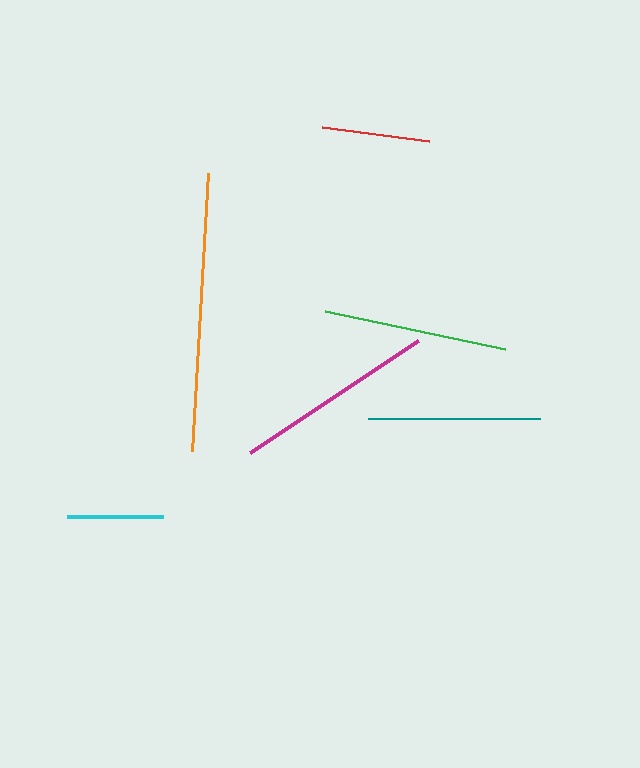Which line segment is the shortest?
The cyan line is the shortest at approximately 96 pixels.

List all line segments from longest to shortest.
From longest to shortest: orange, magenta, green, teal, red, cyan.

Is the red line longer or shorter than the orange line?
The orange line is longer than the red line.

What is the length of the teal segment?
The teal segment is approximately 173 pixels long.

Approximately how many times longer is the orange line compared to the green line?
The orange line is approximately 1.5 times the length of the green line.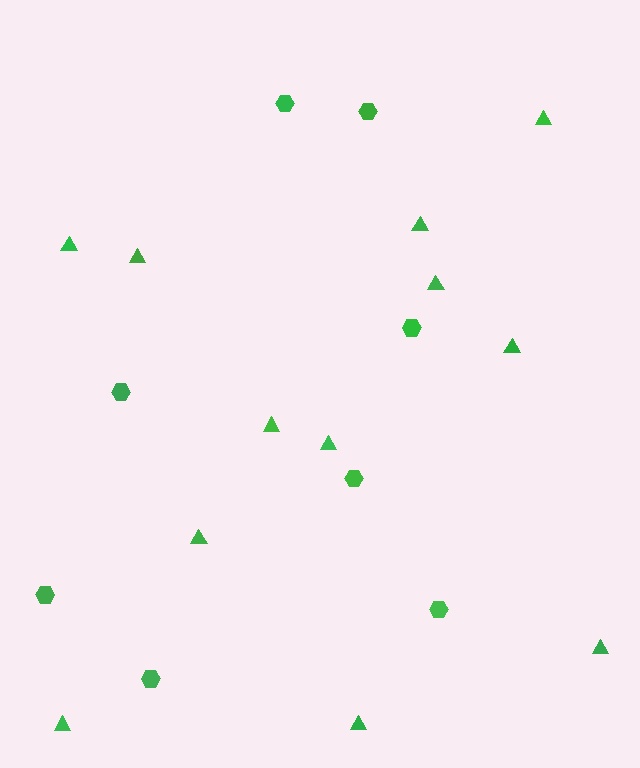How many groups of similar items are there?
There are 2 groups: one group of hexagons (8) and one group of triangles (12).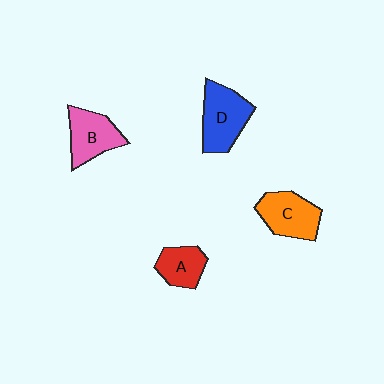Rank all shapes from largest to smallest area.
From largest to smallest: D (blue), C (orange), B (pink), A (red).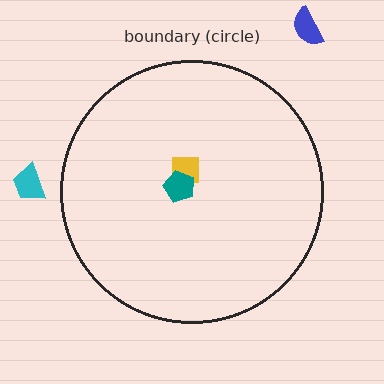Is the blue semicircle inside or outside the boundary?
Outside.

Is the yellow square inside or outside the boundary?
Inside.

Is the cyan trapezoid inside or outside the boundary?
Outside.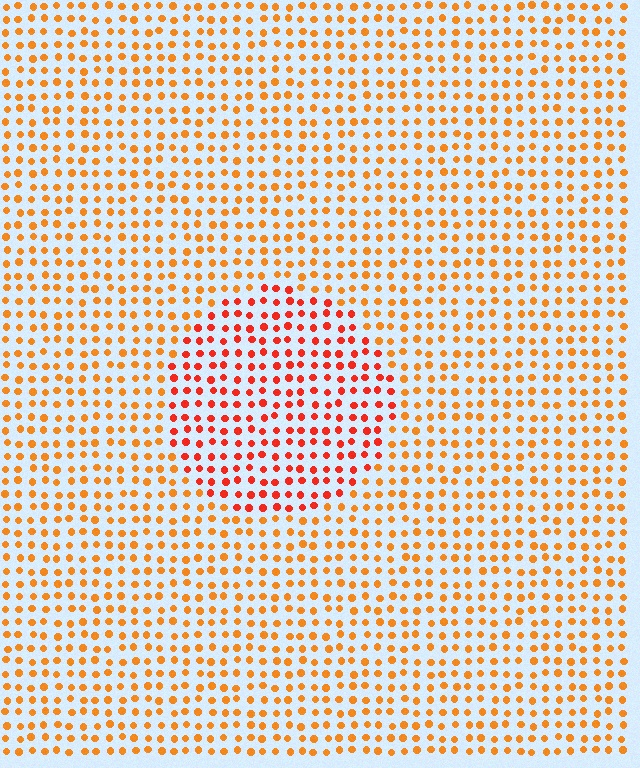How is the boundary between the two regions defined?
The boundary is defined purely by a slight shift in hue (about 27 degrees). Spacing, size, and orientation are identical on both sides.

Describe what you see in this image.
The image is filled with small orange elements in a uniform arrangement. A circle-shaped region is visible where the elements are tinted to a slightly different hue, forming a subtle color boundary.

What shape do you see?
I see a circle.